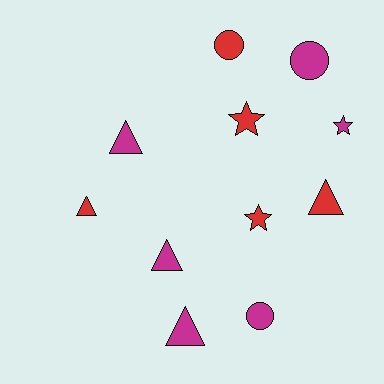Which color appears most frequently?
Magenta, with 6 objects.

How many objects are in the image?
There are 11 objects.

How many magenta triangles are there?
There are 3 magenta triangles.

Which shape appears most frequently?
Triangle, with 5 objects.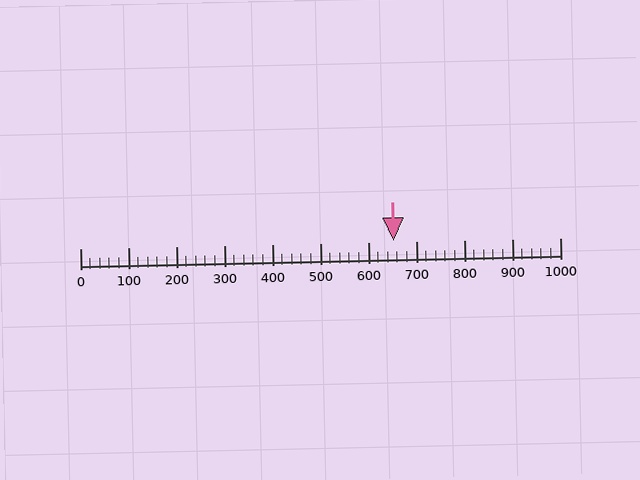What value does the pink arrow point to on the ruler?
The pink arrow points to approximately 653.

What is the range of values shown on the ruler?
The ruler shows values from 0 to 1000.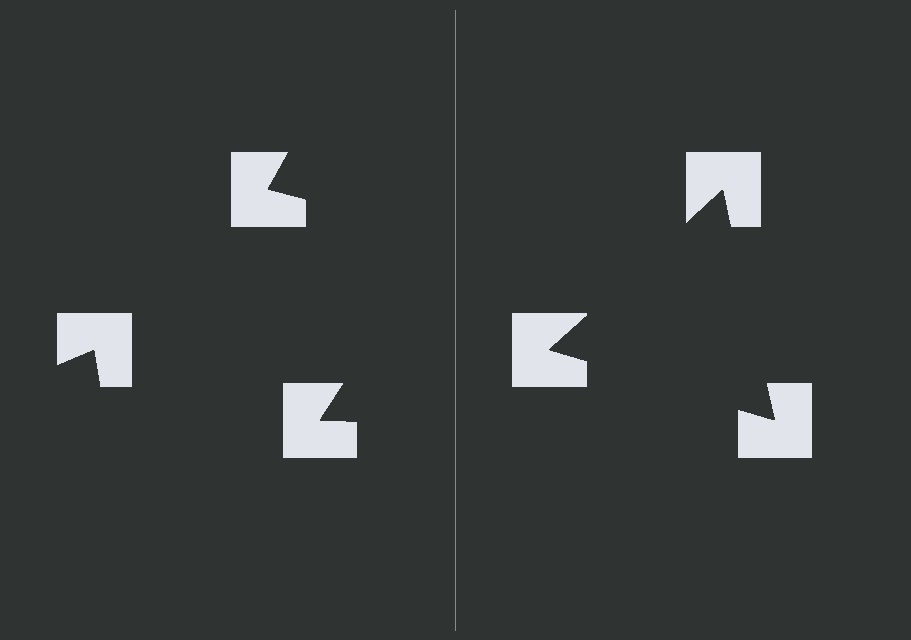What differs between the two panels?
The notched squares are positioned identically on both sides; only the wedge orientations differ. On the right they align to a triangle; on the left they are misaligned.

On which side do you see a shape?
An illusory triangle appears on the right side. On the left side the wedge cuts are rotated, so no coherent shape forms.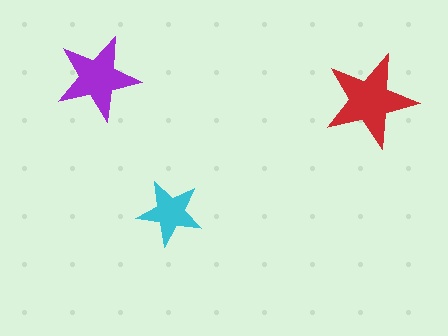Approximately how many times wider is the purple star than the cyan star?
About 1.5 times wider.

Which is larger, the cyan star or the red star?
The red one.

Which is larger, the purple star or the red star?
The red one.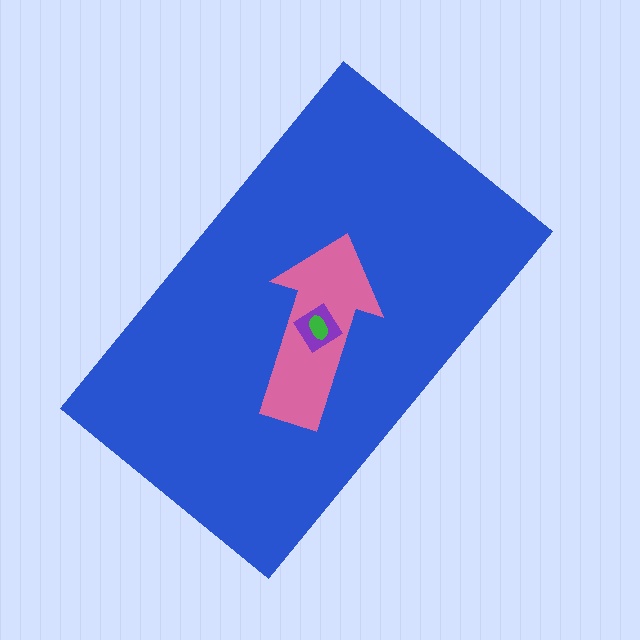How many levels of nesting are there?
4.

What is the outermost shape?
The blue rectangle.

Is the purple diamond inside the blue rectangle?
Yes.